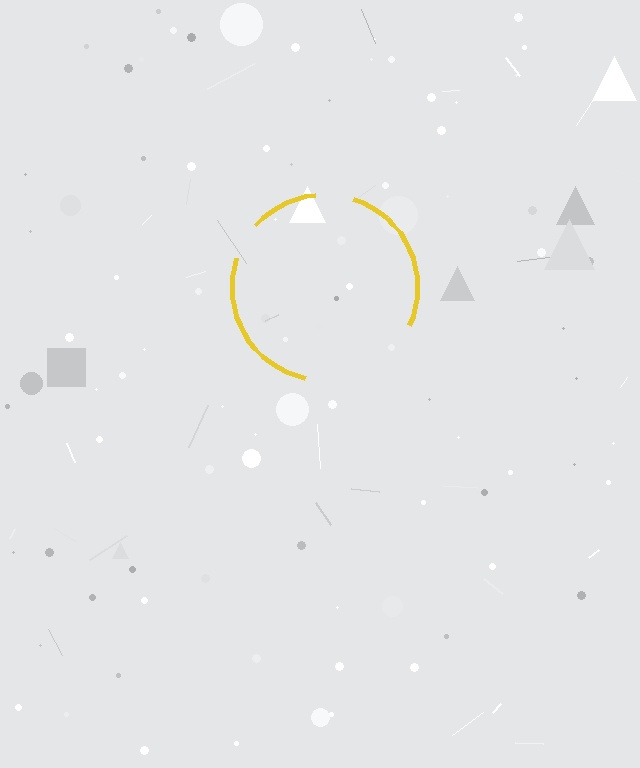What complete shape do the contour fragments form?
The contour fragments form a circle.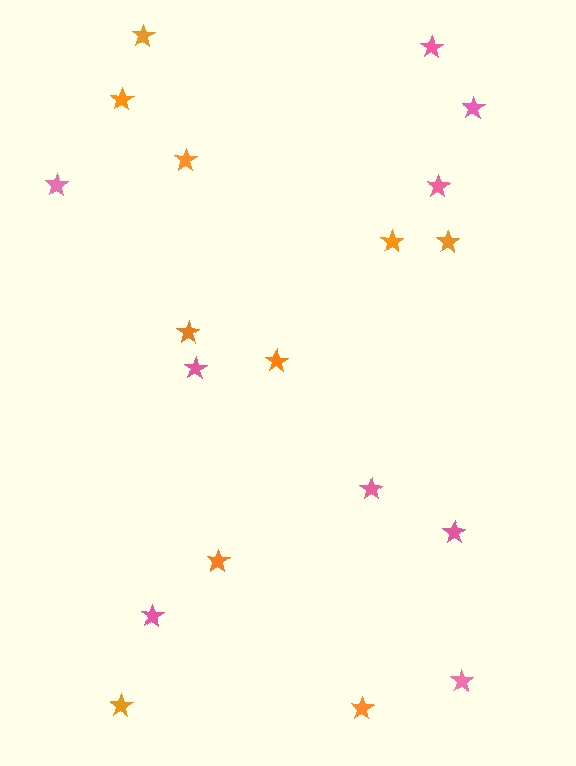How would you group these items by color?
There are 2 groups: one group of pink stars (9) and one group of orange stars (10).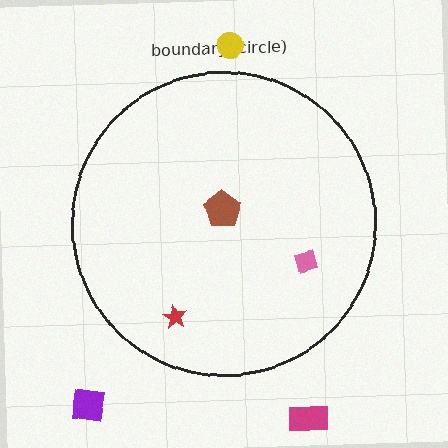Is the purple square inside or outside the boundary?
Outside.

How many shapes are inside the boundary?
3 inside, 3 outside.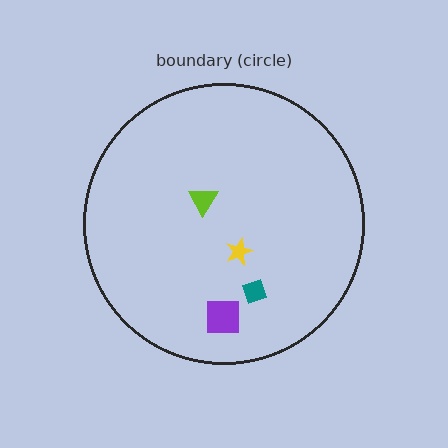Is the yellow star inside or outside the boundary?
Inside.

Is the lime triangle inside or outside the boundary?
Inside.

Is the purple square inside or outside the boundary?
Inside.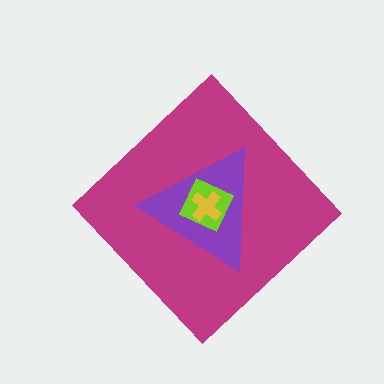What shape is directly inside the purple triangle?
The lime square.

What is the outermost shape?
The magenta diamond.